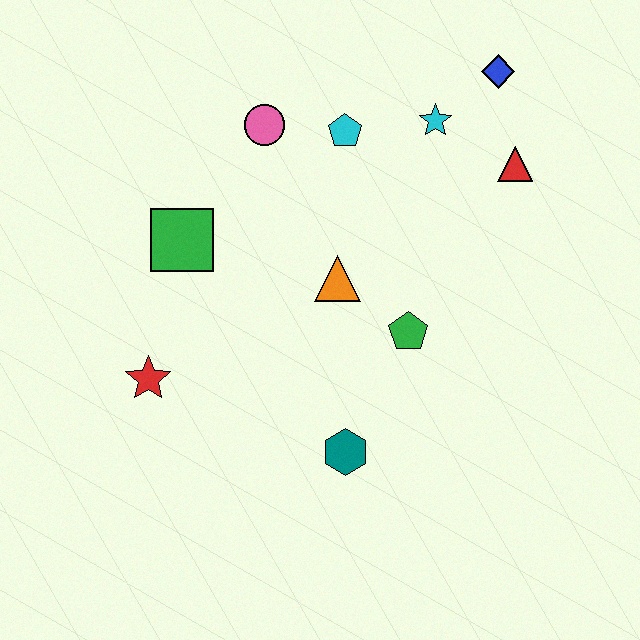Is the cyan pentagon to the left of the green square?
No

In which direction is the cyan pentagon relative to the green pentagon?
The cyan pentagon is above the green pentagon.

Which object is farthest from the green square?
The blue diamond is farthest from the green square.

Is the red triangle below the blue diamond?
Yes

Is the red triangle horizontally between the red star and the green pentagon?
No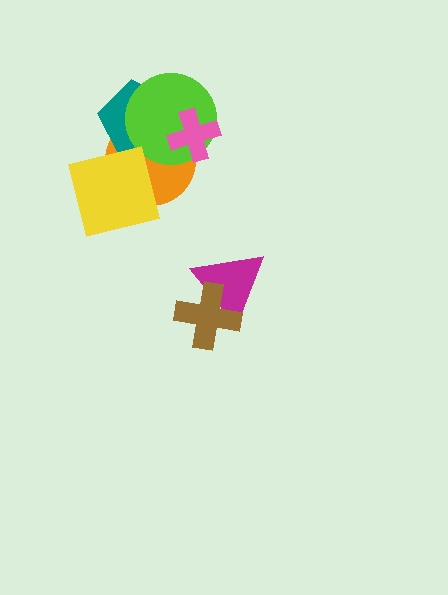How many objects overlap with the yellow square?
1 object overlaps with the yellow square.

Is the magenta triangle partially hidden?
Yes, it is partially covered by another shape.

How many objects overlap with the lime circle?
3 objects overlap with the lime circle.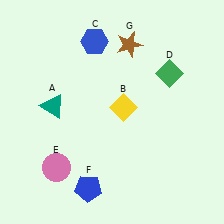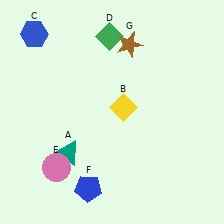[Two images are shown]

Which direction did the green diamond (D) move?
The green diamond (D) moved left.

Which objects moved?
The objects that moved are: the teal triangle (A), the blue hexagon (C), the green diamond (D).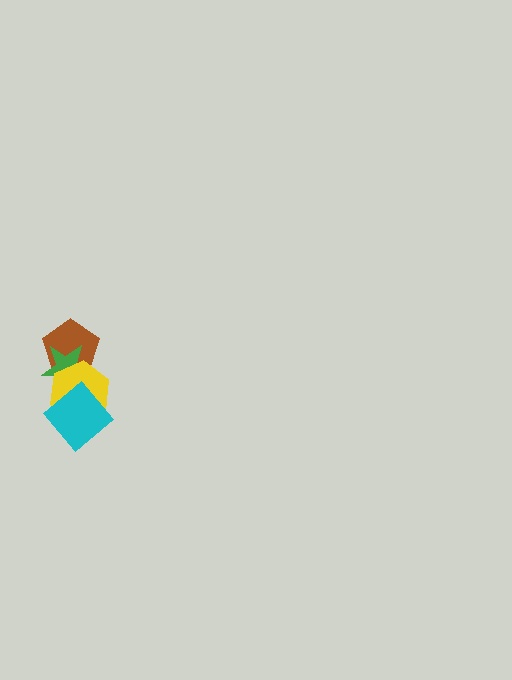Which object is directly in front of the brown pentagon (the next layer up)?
The green star is directly in front of the brown pentagon.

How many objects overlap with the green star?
3 objects overlap with the green star.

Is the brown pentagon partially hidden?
Yes, it is partially covered by another shape.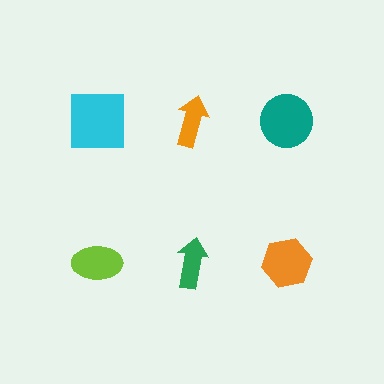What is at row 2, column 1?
A lime ellipse.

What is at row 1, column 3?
A teal circle.